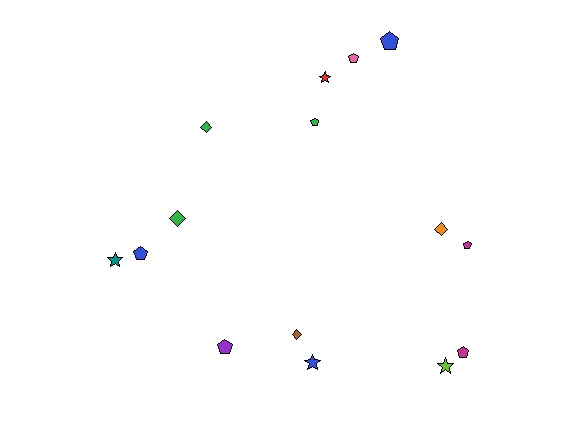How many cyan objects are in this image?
There are no cyan objects.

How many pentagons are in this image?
There are 7 pentagons.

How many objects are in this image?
There are 15 objects.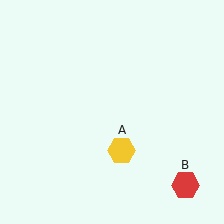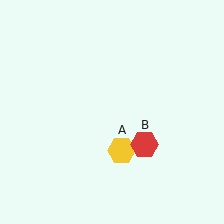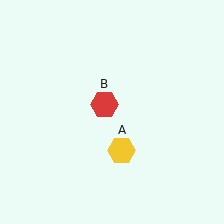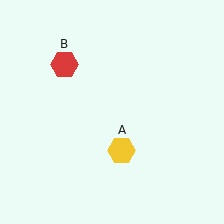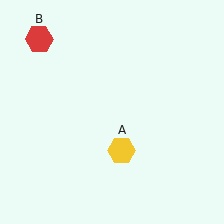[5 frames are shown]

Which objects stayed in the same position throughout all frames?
Yellow hexagon (object A) remained stationary.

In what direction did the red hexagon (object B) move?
The red hexagon (object B) moved up and to the left.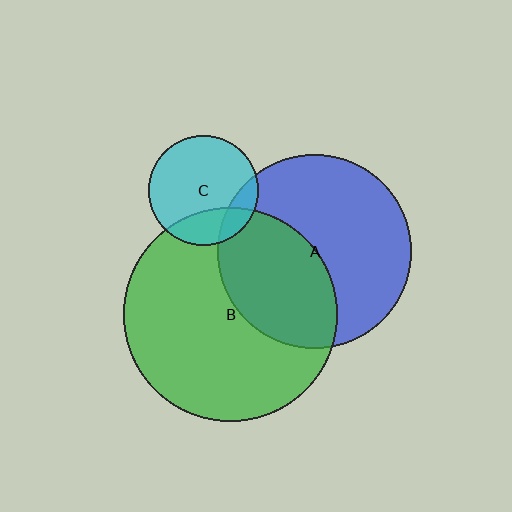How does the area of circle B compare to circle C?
Approximately 3.8 times.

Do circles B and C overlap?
Yes.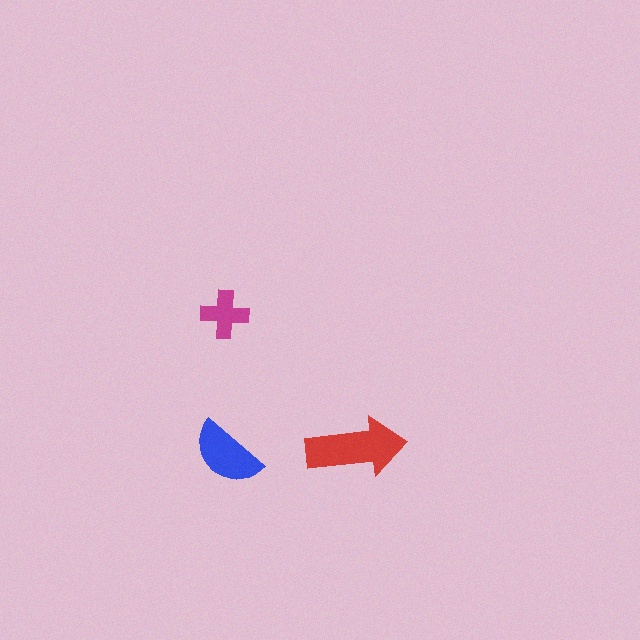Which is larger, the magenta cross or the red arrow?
The red arrow.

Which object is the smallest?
The magenta cross.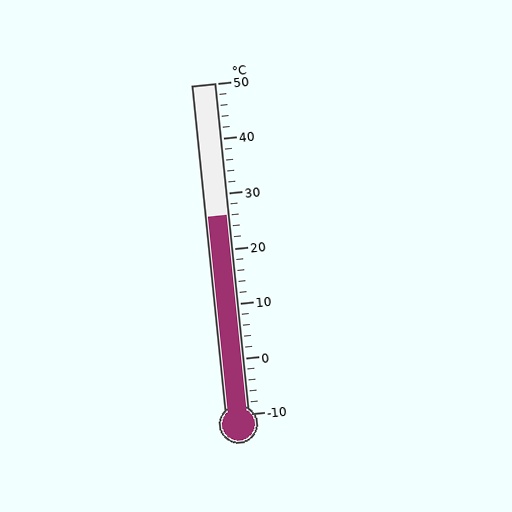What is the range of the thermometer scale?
The thermometer scale ranges from -10°C to 50°C.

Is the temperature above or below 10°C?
The temperature is above 10°C.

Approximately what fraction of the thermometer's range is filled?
The thermometer is filled to approximately 60% of its range.